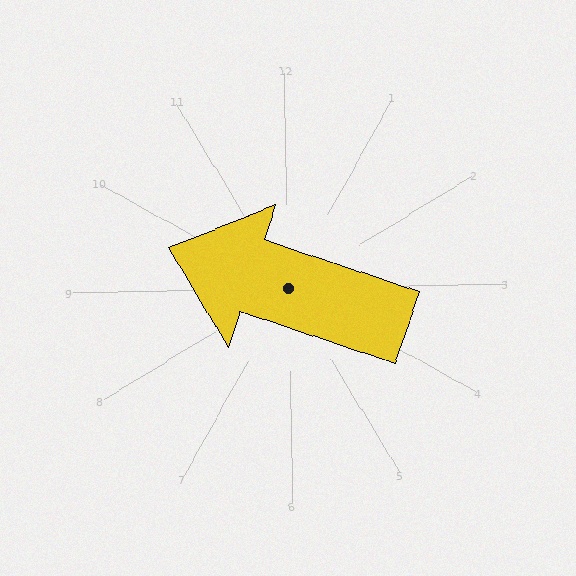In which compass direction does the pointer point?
West.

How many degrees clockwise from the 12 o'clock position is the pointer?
Approximately 290 degrees.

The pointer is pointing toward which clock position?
Roughly 10 o'clock.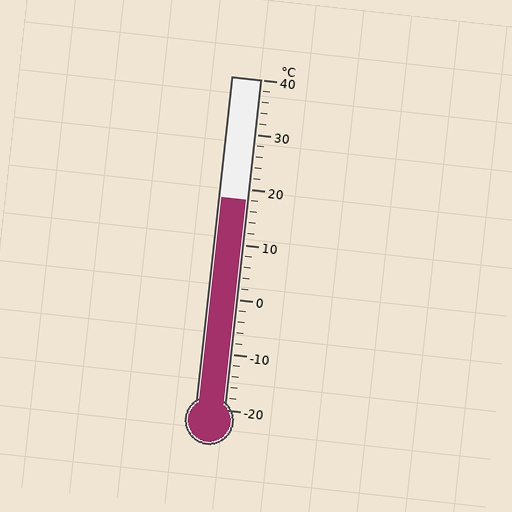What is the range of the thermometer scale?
The thermometer scale ranges from -20°C to 40°C.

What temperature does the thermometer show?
The thermometer shows approximately 18°C.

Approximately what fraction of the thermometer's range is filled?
The thermometer is filled to approximately 65% of its range.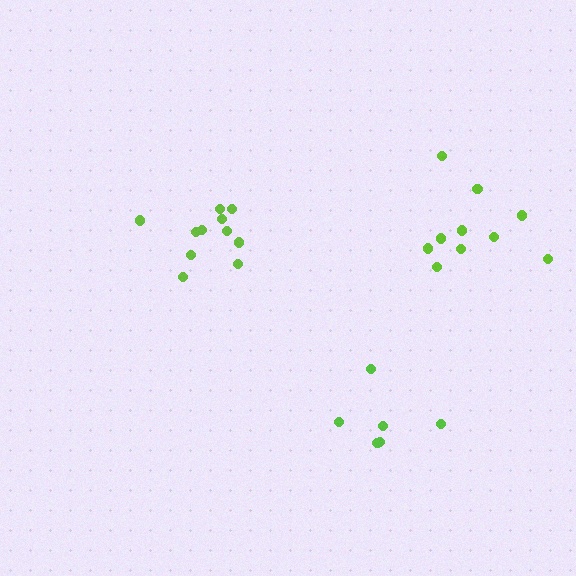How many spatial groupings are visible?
There are 3 spatial groupings.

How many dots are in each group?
Group 1: 11 dots, Group 2: 6 dots, Group 3: 10 dots (27 total).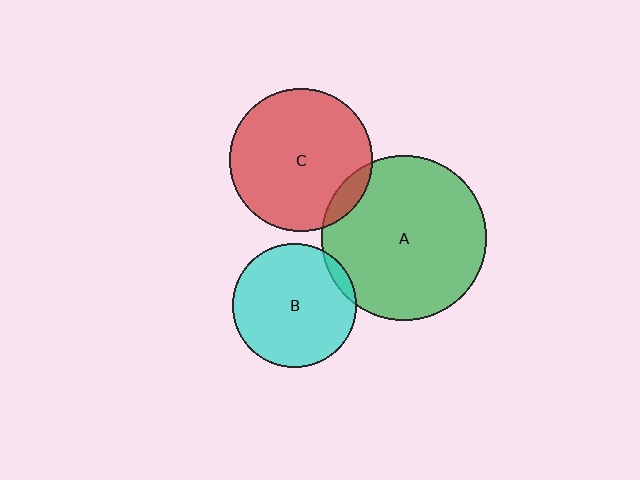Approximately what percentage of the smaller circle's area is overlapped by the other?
Approximately 5%.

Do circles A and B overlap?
Yes.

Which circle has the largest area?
Circle A (green).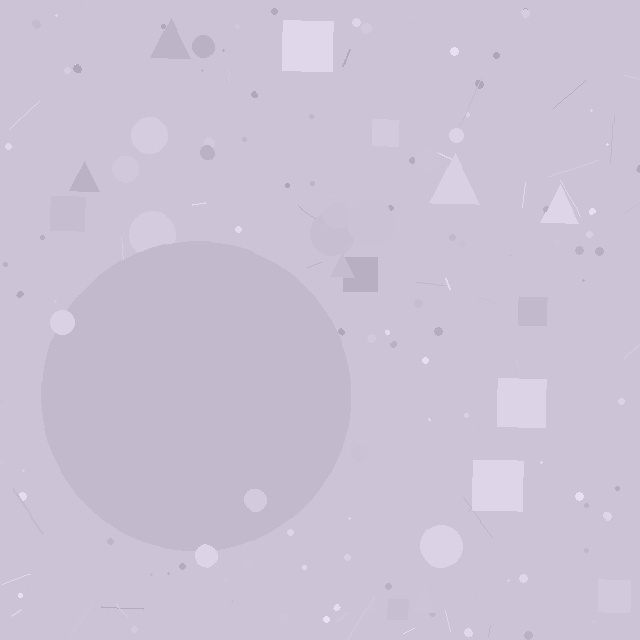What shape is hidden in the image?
A circle is hidden in the image.